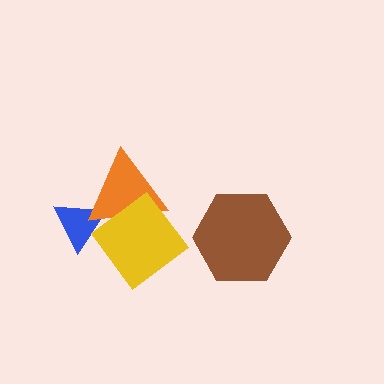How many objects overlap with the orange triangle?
2 objects overlap with the orange triangle.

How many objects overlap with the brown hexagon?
0 objects overlap with the brown hexagon.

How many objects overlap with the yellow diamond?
2 objects overlap with the yellow diamond.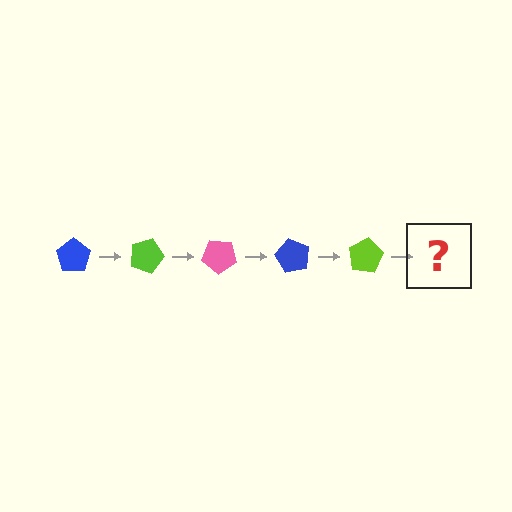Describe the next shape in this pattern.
It should be a pink pentagon, rotated 100 degrees from the start.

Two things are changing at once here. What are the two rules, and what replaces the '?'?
The two rules are that it rotates 20 degrees each step and the color cycles through blue, lime, and pink. The '?' should be a pink pentagon, rotated 100 degrees from the start.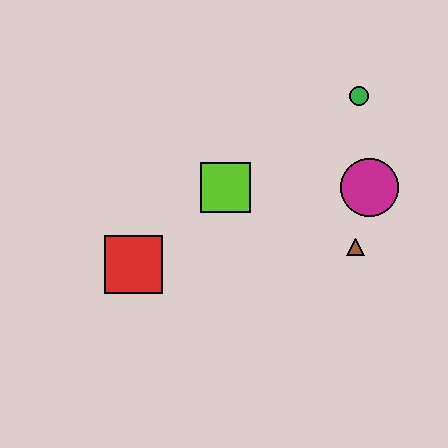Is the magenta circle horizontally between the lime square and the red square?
No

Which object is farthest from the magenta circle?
The red square is farthest from the magenta circle.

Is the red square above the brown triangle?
No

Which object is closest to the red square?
The lime square is closest to the red square.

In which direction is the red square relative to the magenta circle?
The red square is to the left of the magenta circle.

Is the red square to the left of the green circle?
Yes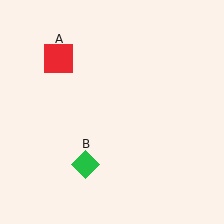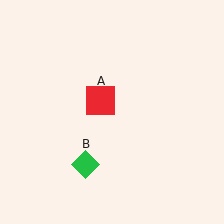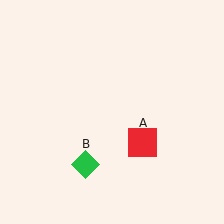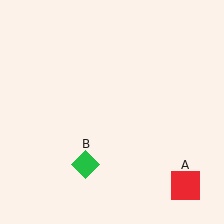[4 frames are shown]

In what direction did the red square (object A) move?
The red square (object A) moved down and to the right.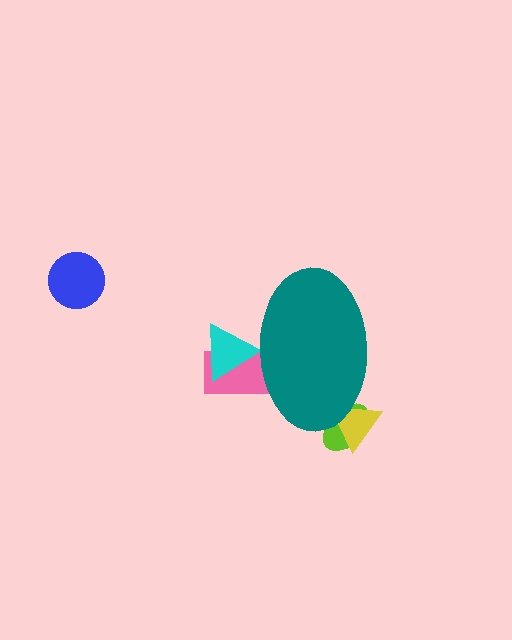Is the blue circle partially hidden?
No, the blue circle is fully visible.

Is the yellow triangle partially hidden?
Yes, the yellow triangle is partially hidden behind the teal ellipse.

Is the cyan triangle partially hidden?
Yes, the cyan triangle is partially hidden behind the teal ellipse.